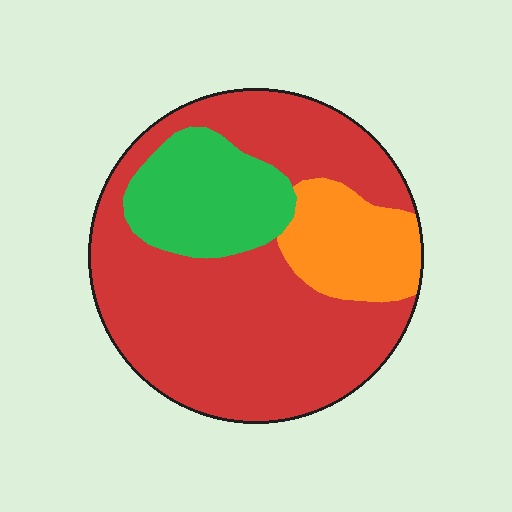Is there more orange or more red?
Red.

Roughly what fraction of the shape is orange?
Orange covers 15% of the shape.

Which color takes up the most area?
Red, at roughly 65%.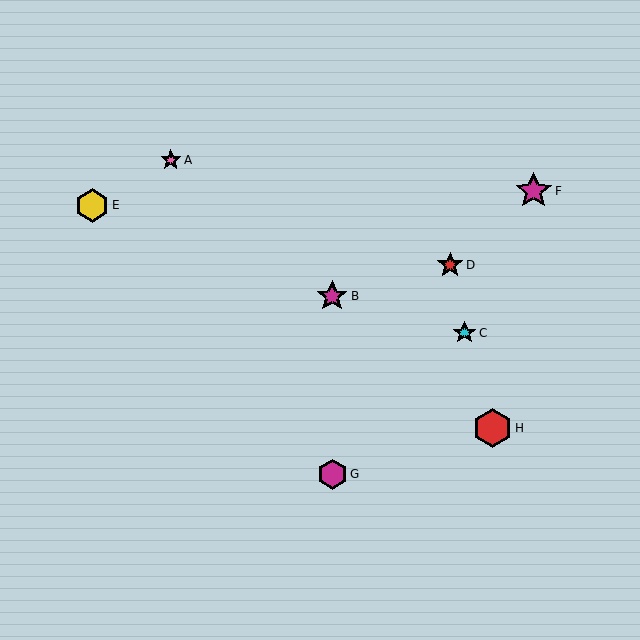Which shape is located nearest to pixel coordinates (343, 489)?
The magenta hexagon (labeled G) at (332, 474) is nearest to that location.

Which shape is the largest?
The red hexagon (labeled H) is the largest.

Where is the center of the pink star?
The center of the pink star is at (171, 160).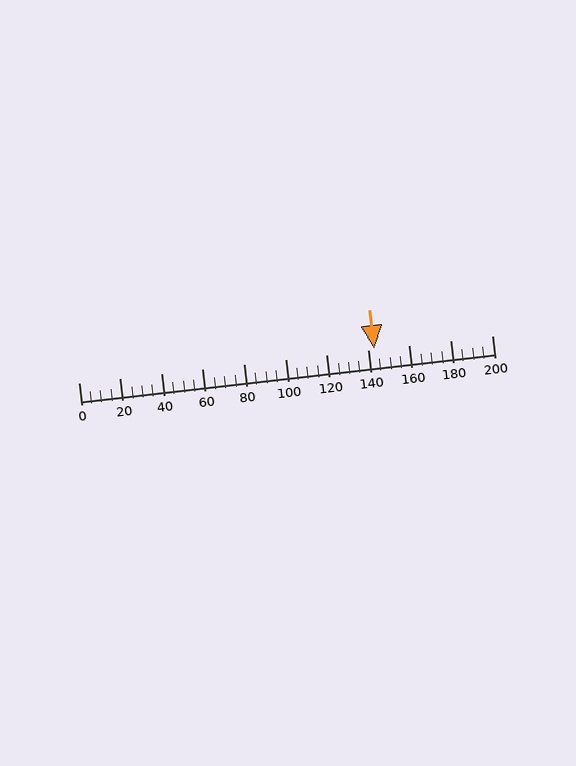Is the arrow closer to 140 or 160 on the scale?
The arrow is closer to 140.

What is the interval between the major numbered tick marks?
The major tick marks are spaced 20 units apart.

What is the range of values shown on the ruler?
The ruler shows values from 0 to 200.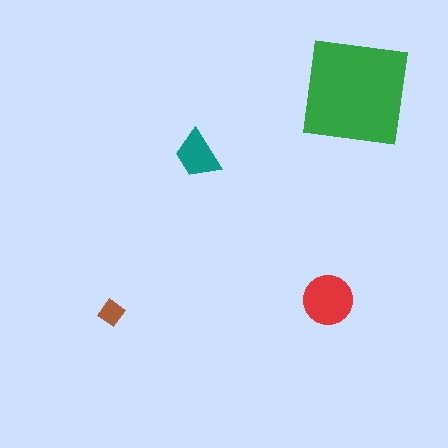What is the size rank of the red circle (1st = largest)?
2nd.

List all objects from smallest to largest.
The brown diamond, the teal trapezoid, the red circle, the green square.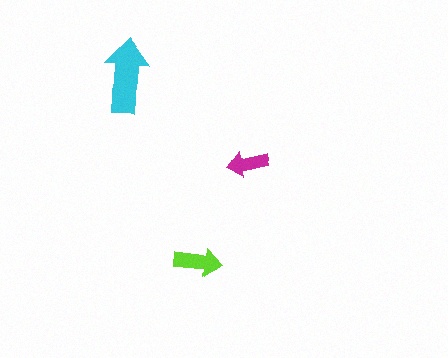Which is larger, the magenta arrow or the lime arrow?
The lime one.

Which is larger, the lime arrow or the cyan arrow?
The cyan one.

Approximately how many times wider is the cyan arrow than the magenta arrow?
About 2 times wider.